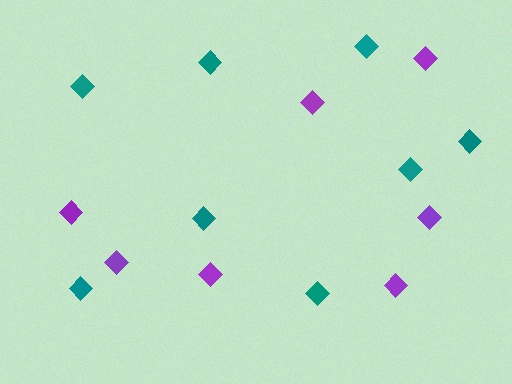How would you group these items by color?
There are 2 groups: one group of purple diamonds (7) and one group of teal diamonds (8).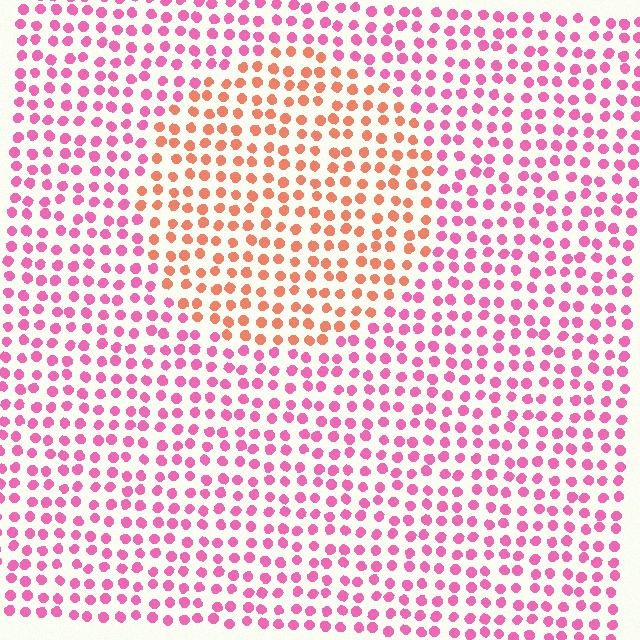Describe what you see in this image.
The image is filled with small pink elements in a uniform arrangement. A circle-shaped region is visible where the elements are tinted to a slightly different hue, forming a subtle color boundary.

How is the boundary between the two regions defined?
The boundary is defined purely by a slight shift in hue (about 45 degrees). Spacing, size, and orientation are identical on both sides.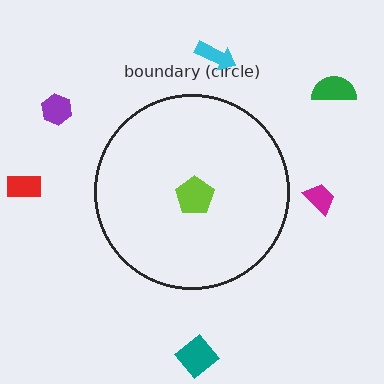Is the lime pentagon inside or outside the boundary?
Inside.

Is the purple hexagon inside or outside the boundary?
Outside.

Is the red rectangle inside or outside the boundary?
Outside.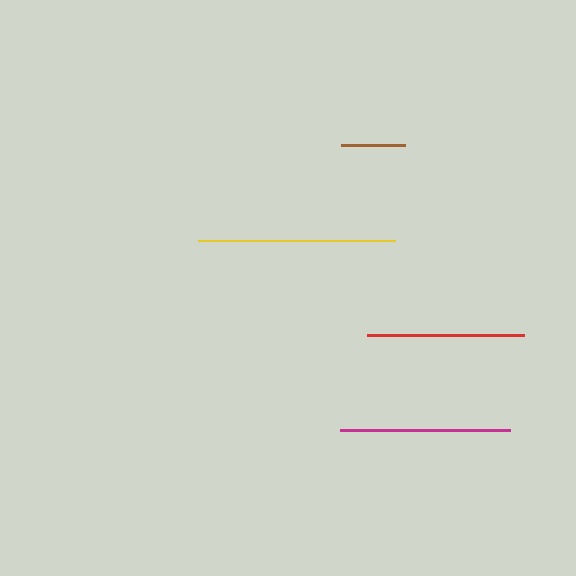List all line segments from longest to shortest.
From longest to shortest: yellow, magenta, red, brown.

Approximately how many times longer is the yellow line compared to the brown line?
The yellow line is approximately 3.1 times the length of the brown line.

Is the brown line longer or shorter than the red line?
The red line is longer than the brown line.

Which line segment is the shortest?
The brown line is the shortest at approximately 64 pixels.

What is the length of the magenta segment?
The magenta segment is approximately 170 pixels long.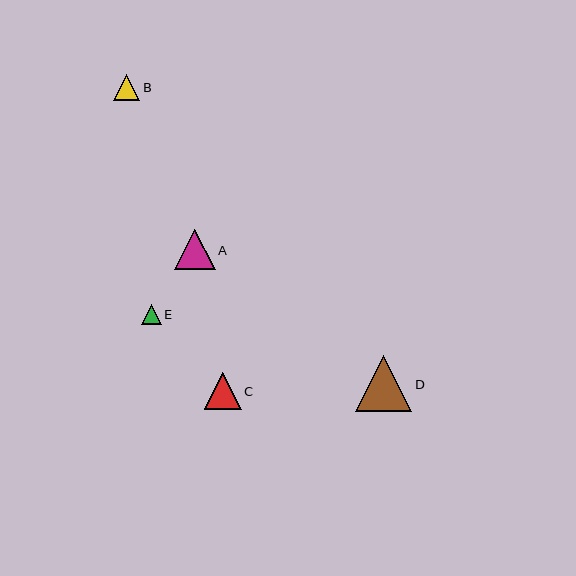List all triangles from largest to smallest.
From largest to smallest: D, A, C, B, E.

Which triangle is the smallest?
Triangle E is the smallest with a size of approximately 20 pixels.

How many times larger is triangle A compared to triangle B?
Triangle A is approximately 1.6 times the size of triangle B.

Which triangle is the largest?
Triangle D is the largest with a size of approximately 56 pixels.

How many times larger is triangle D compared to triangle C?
Triangle D is approximately 1.5 times the size of triangle C.